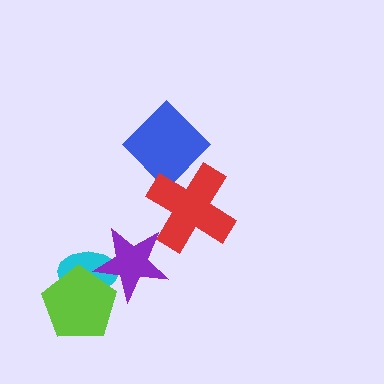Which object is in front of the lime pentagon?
The purple star is in front of the lime pentagon.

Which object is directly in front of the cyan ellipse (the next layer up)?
The lime pentagon is directly in front of the cyan ellipse.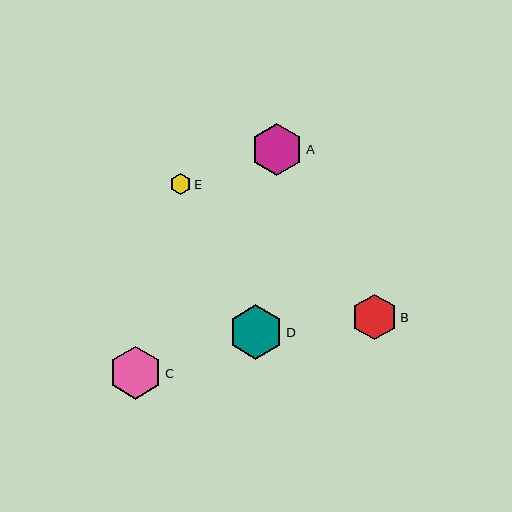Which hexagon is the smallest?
Hexagon E is the smallest with a size of approximately 21 pixels.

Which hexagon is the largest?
Hexagon D is the largest with a size of approximately 55 pixels.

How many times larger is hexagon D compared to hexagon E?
Hexagon D is approximately 2.6 times the size of hexagon E.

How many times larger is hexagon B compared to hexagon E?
Hexagon B is approximately 2.2 times the size of hexagon E.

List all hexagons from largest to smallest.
From largest to smallest: D, A, C, B, E.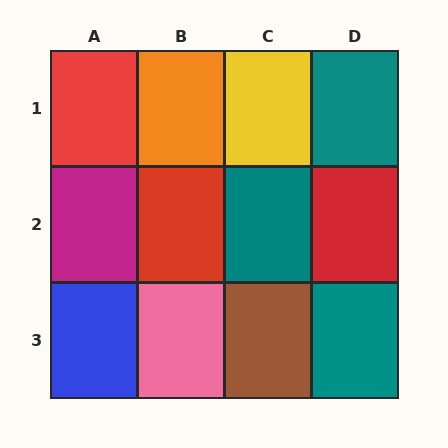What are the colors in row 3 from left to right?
Blue, pink, brown, teal.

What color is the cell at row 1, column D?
Teal.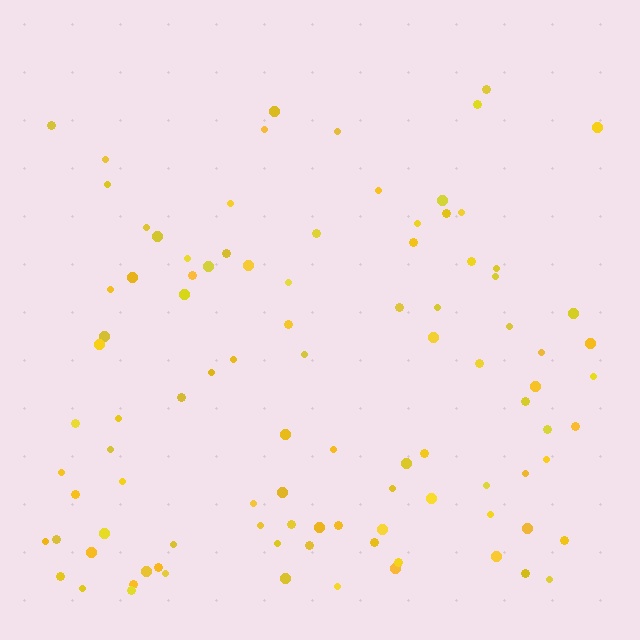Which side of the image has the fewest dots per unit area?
The top.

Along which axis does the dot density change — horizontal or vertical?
Vertical.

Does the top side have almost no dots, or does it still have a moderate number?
Still a moderate number, just noticeably fewer than the bottom.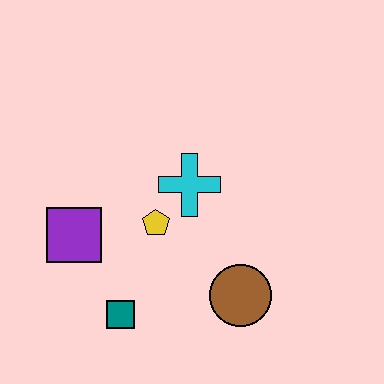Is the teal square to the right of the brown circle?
No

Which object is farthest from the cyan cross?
The teal square is farthest from the cyan cross.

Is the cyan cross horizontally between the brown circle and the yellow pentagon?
Yes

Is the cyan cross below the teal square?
No